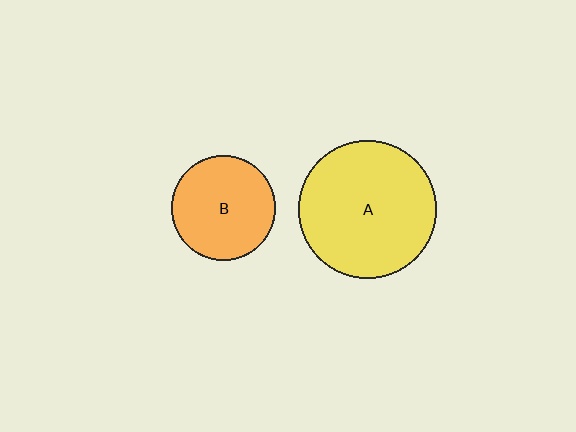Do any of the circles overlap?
No, none of the circles overlap.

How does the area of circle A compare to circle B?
Approximately 1.7 times.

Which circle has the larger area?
Circle A (yellow).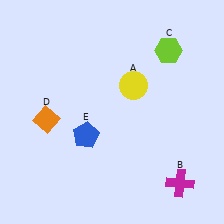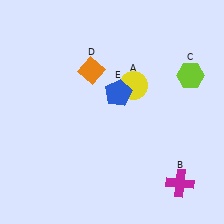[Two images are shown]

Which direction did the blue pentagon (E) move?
The blue pentagon (E) moved up.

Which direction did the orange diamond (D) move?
The orange diamond (D) moved up.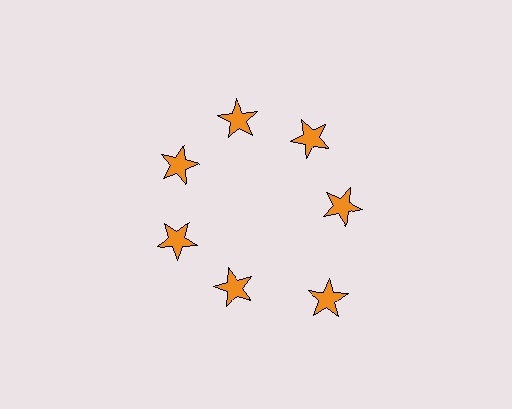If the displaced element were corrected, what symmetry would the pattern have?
It would have 7-fold rotational symmetry — the pattern would map onto itself every 51 degrees.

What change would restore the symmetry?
The symmetry would be restored by moving it inward, back onto the ring so that all 7 stars sit at equal angles and equal distance from the center.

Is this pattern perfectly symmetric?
No. The 7 orange stars are arranged in a ring, but one element near the 5 o'clock position is pushed outward from the center, breaking the 7-fold rotational symmetry.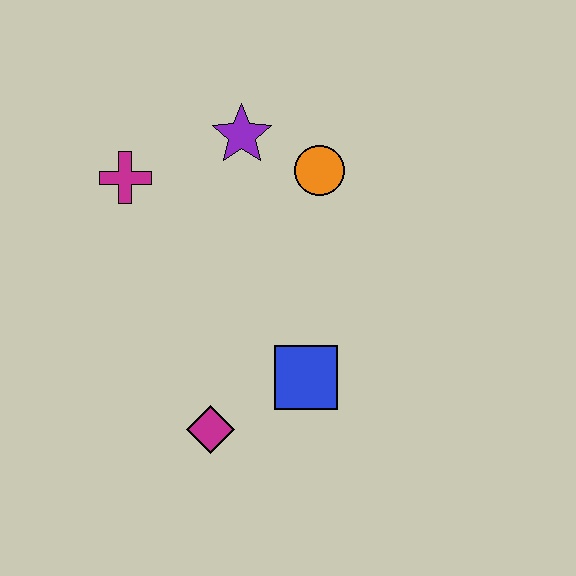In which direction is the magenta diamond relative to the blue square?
The magenta diamond is to the left of the blue square.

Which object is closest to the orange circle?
The purple star is closest to the orange circle.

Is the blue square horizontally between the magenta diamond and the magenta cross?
No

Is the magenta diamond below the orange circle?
Yes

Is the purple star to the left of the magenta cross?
No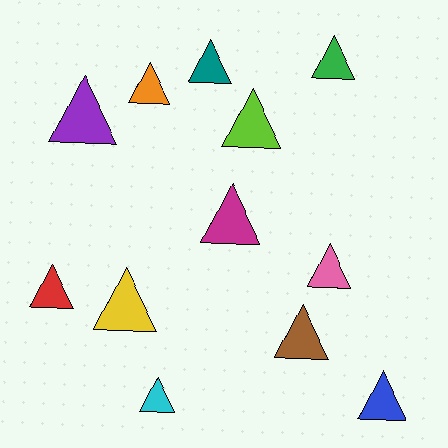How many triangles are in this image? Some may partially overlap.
There are 12 triangles.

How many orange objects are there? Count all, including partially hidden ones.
There is 1 orange object.